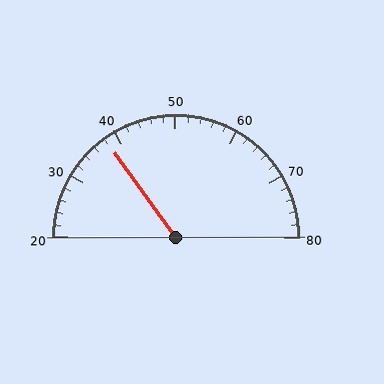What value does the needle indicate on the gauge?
The needle indicates approximately 38.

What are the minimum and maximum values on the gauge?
The gauge ranges from 20 to 80.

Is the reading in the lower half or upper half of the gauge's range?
The reading is in the lower half of the range (20 to 80).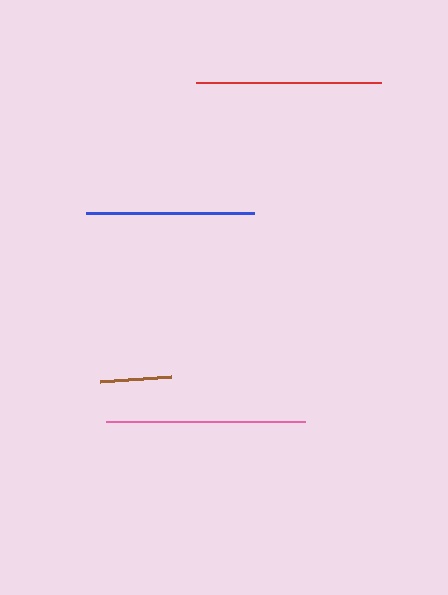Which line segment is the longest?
The pink line is the longest at approximately 199 pixels.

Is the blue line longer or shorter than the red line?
The red line is longer than the blue line.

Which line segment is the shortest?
The brown line is the shortest at approximately 71 pixels.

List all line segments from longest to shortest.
From longest to shortest: pink, red, blue, brown.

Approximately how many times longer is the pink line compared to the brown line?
The pink line is approximately 2.8 times the length of the brown line.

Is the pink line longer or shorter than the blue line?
The pink line is longer than the blue line.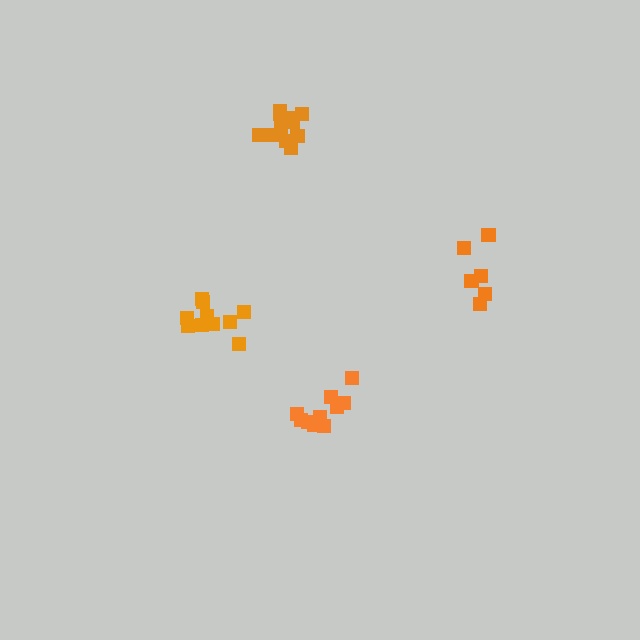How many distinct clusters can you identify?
There are 4 distinct clusters.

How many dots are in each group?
Group 1: 6 dots, Group 2: 12 dots, Group 3: 10 dots, Group 4: 10 dots (38 total).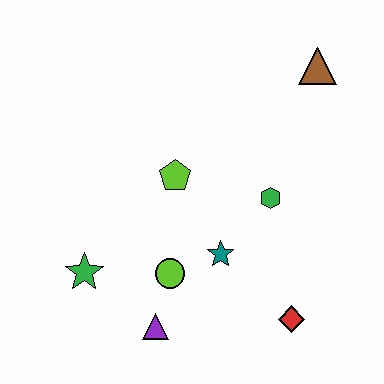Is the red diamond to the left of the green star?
No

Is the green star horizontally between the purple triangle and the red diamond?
No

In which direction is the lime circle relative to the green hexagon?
The lime circle is to the left of the green hexagon.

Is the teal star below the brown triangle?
Yes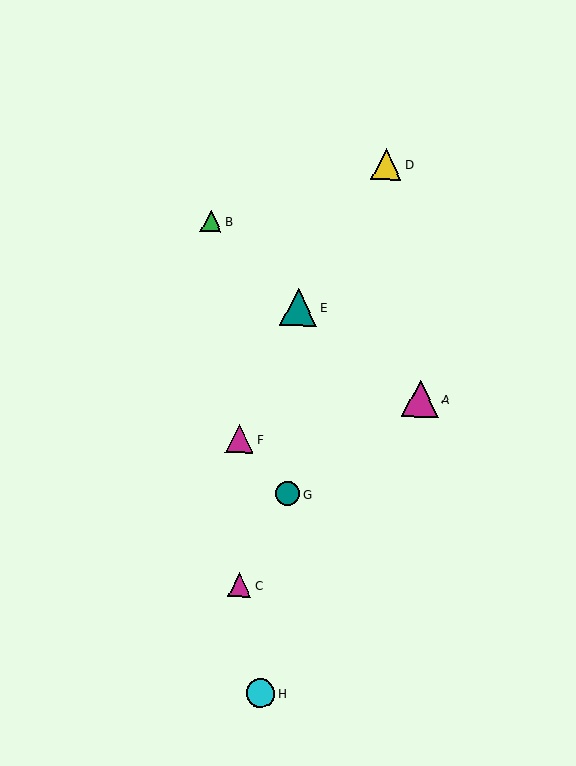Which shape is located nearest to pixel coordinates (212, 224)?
The green triangle (labeled B) at (211, 221) is nearest to that location.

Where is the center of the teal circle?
The center of the teal circle is at (288, 494).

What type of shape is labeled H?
Shape H is a cyan circle.